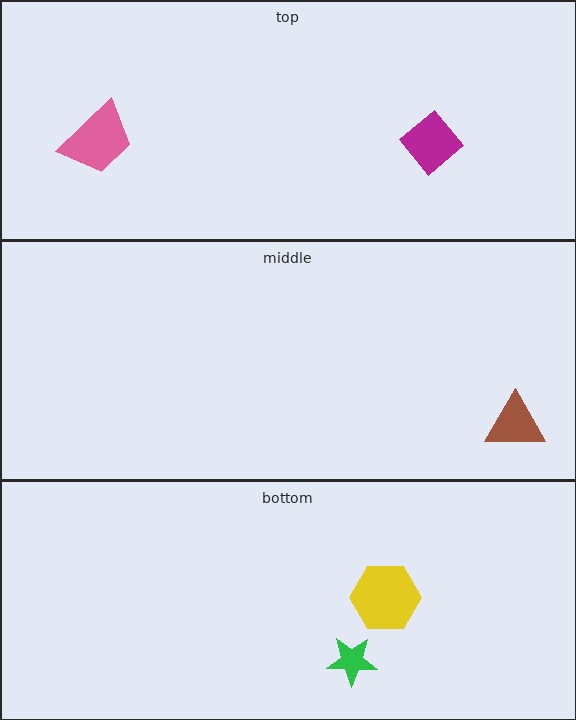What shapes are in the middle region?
The brown triangle.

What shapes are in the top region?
The magenta diamond, the pink trapezoid.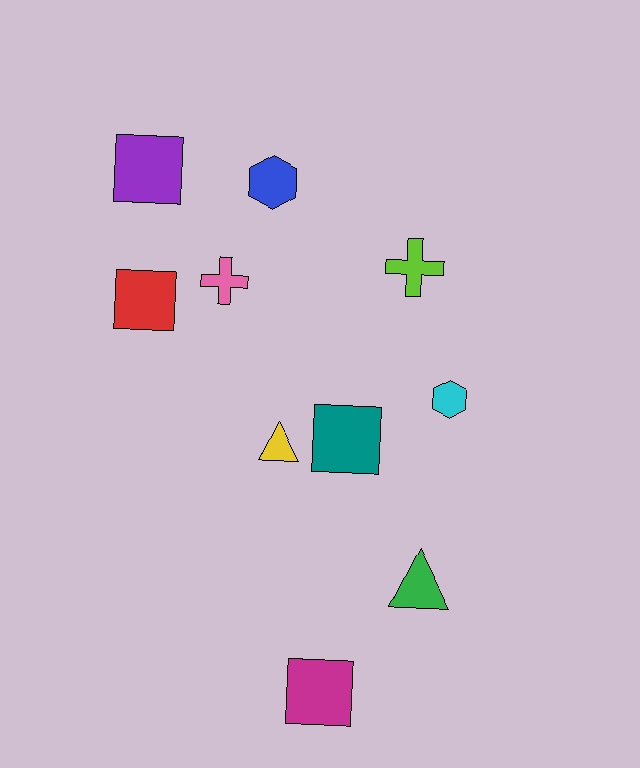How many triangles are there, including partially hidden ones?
There are 2 triangles.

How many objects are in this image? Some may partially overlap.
There are 10 objects.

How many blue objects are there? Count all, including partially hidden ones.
There is 1 blue object.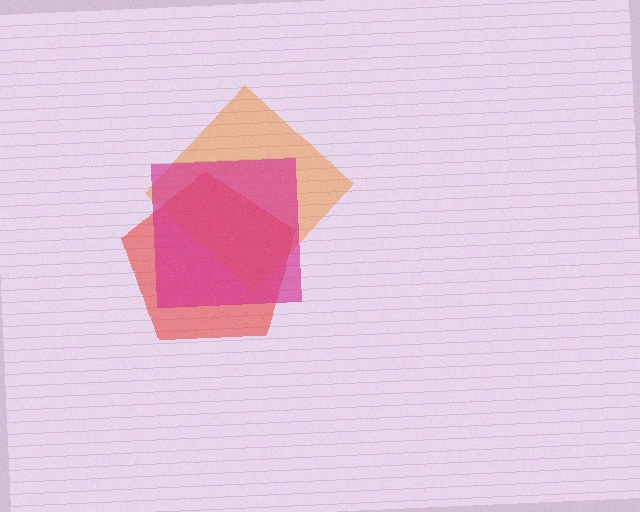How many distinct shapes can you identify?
There are 3 distinct shapes: a red pentagon, an orange diamond, a magenta square.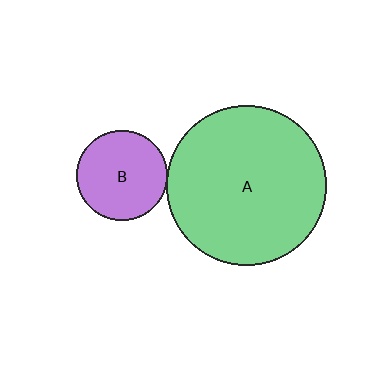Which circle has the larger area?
Circle A (green).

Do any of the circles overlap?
No, none of the circles overlap.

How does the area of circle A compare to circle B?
Approximately 3.1 times.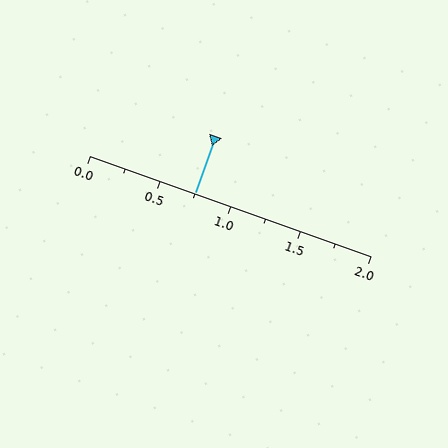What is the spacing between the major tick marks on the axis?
The major ticks are spaced 0.5 apart.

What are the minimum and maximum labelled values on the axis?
The axis runs from 0.0 to 2.0.